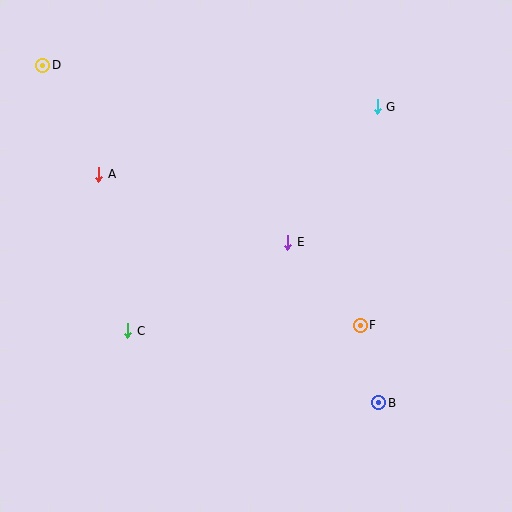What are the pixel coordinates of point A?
Point A is at (99, 174).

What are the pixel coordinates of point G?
Point G is at (377, 107).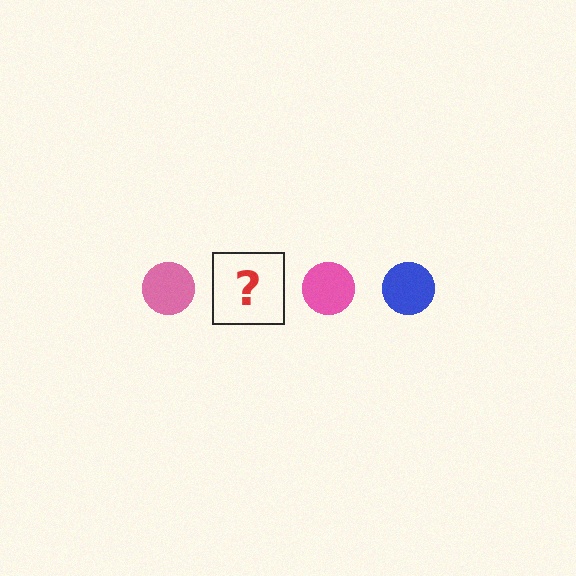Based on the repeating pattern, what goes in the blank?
The blank should be a blue circle.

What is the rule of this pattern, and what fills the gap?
The rule is that the pattern cycles through pink, blue circles. The gap should be filled with a blue circle.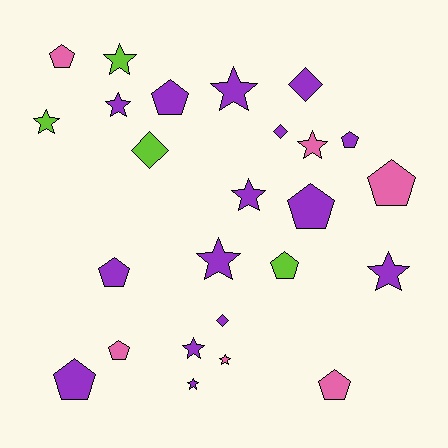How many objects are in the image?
There are 25 objects.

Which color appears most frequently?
Purple, with 15 objects.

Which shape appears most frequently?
Star, with 11 objects.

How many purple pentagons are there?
There are 5 purple pentagons.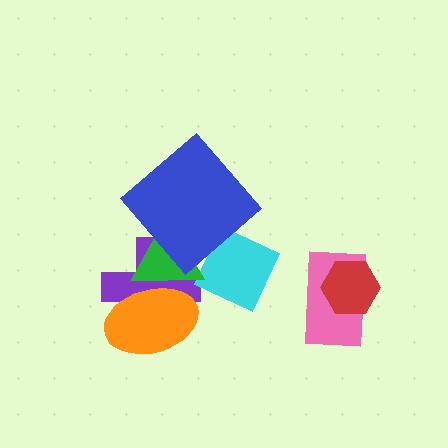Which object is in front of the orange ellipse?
The green triangle is in front of the orange ellipse.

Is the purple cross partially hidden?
Yes, it is partially covered by another shape.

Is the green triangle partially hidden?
Yes, it is partially covered by another shape.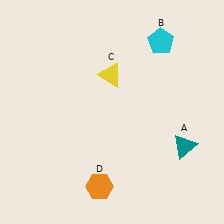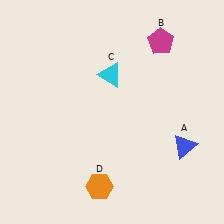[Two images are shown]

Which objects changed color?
A changed from teal to blue. B changed from cyan to magenta. C changed from yellow to cyan.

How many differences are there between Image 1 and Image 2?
There are 3 differences between the two images.